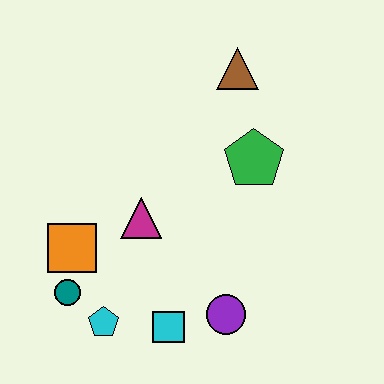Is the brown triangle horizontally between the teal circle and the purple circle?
No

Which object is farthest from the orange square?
The brown triangle is farthest from the orange square.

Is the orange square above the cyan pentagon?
Yes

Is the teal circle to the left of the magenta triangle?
Yes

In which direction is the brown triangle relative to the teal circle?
The brown triangle is above the teal circle.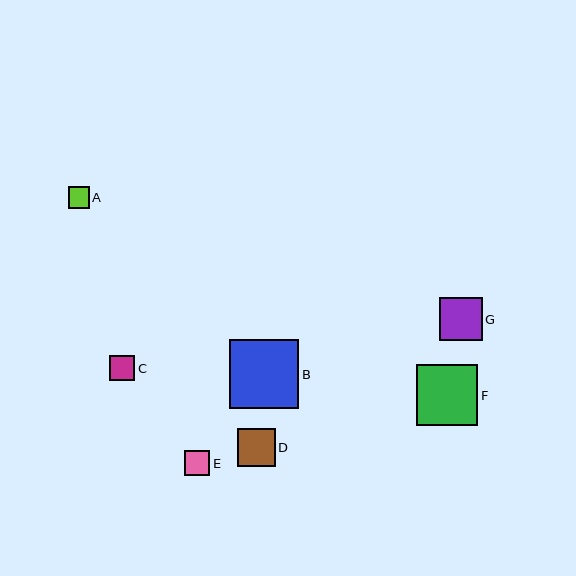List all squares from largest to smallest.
From largest to smallest: B, F, G, D, E, C, A.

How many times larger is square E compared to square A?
Square E is approximately 1.2 times the size of square A.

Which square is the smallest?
Square A is the smallest with a size of approximately 21 pixels.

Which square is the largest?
Square B is the largest with a size of approximately 69 pixels.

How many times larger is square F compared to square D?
Square F is approximately 1.6 times the size of square D.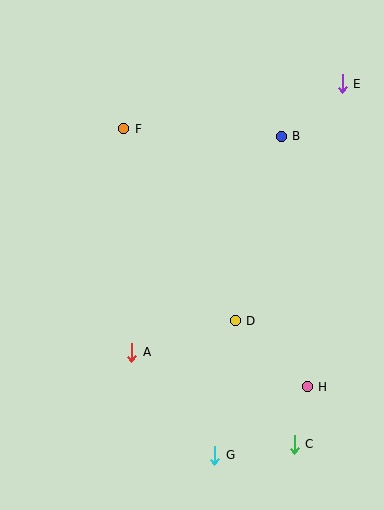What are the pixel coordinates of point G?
Point G is at (215, 455).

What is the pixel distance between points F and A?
The distance between F and A is 224 pixels.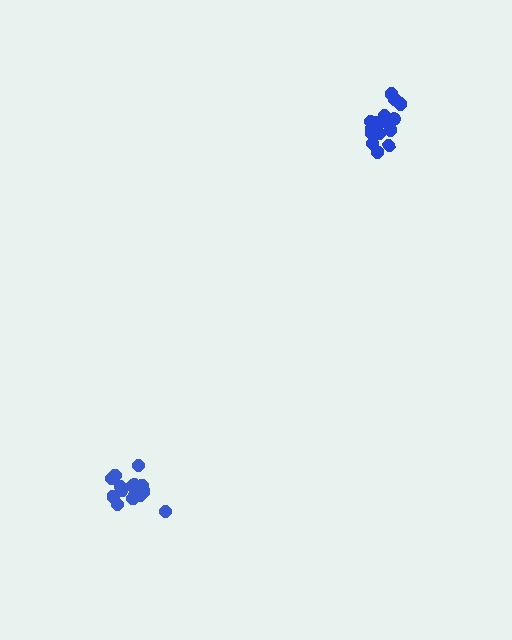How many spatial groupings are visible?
There are 2 spatial groupings.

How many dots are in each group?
Group 1: 14 dots, Group 2: 16 dots (30 total).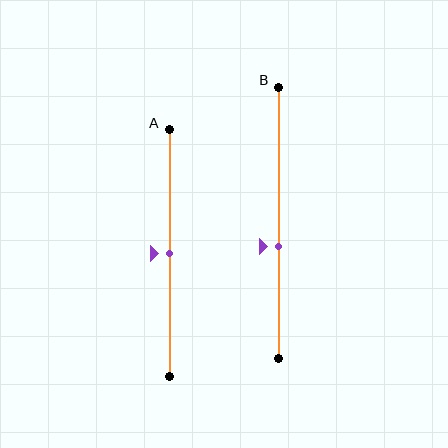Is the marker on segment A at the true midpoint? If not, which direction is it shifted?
Yes, the marker on segment A is at the true midpoint.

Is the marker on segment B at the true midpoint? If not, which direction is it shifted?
No, the marker on segment B is shifted downward by about 9% of the segment length.